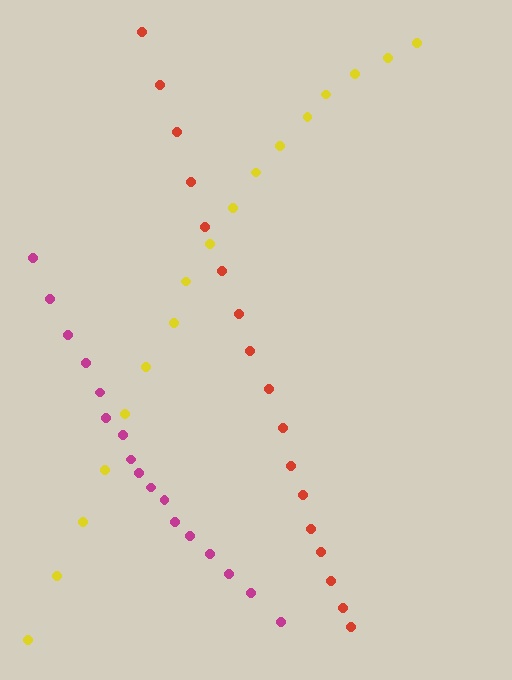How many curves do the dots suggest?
There are 3 distinct paths.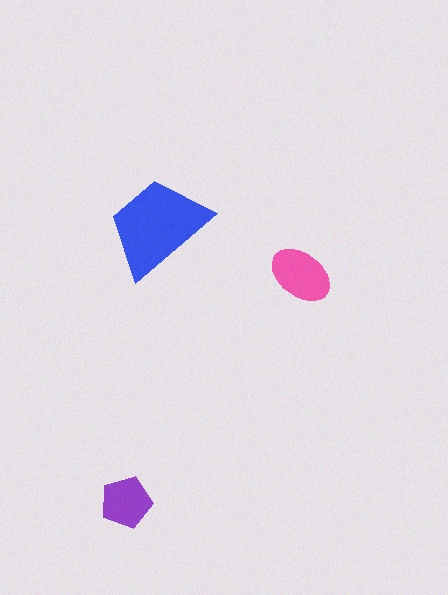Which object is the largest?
The blue trapezoid.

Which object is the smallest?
The purple pentagon.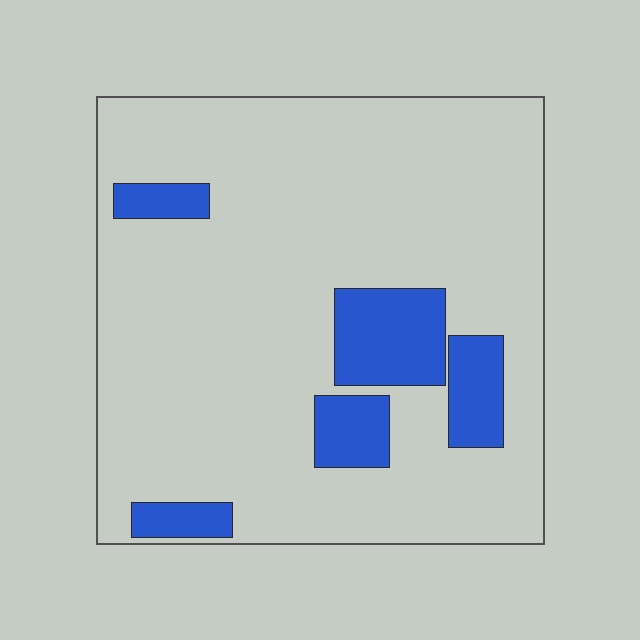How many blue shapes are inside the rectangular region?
5.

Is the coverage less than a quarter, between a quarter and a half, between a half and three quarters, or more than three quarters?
Less than a quarter.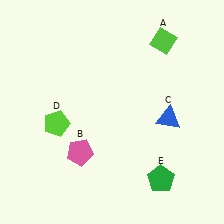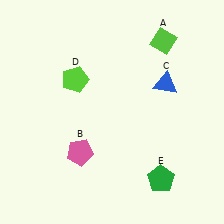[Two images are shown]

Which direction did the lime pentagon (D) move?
The lime pentagon (D) moved up.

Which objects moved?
The objects that moved are: the blue triangle (C), the lime pentagon (D).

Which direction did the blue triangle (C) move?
The blue triangle (C) moved up.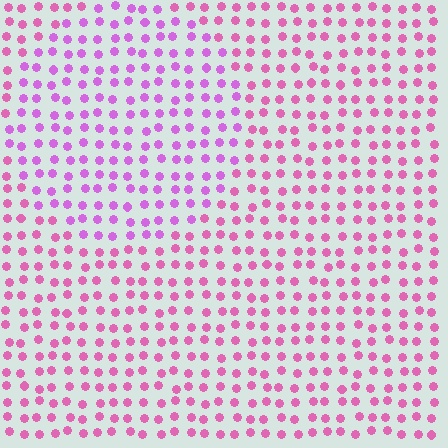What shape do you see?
I see a circle.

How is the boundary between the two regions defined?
The boundary is defined purely by a slight shift in hue (about 28 degrees). Spacing, size, and orientation are identical on both sides.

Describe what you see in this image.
The image is filled with small pink elements in a uniform arrangement. A circle-shaped region is visible where the elements are tinted to a slightly different hue, forming a subtle color boundary.